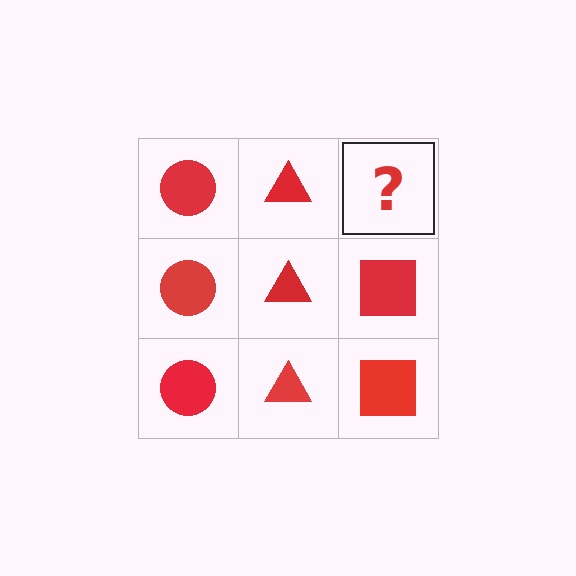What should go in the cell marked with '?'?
The missing cell should contain a red square.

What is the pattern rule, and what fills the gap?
The rule is that each column has a consistent shape. The gap should be filled with a red square.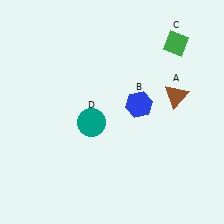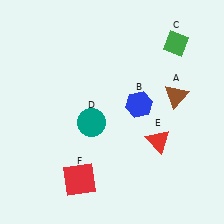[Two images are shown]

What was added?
A red triangle (E), a red square (F) were added in Image 2.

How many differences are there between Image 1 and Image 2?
There are 2 differences between the two images.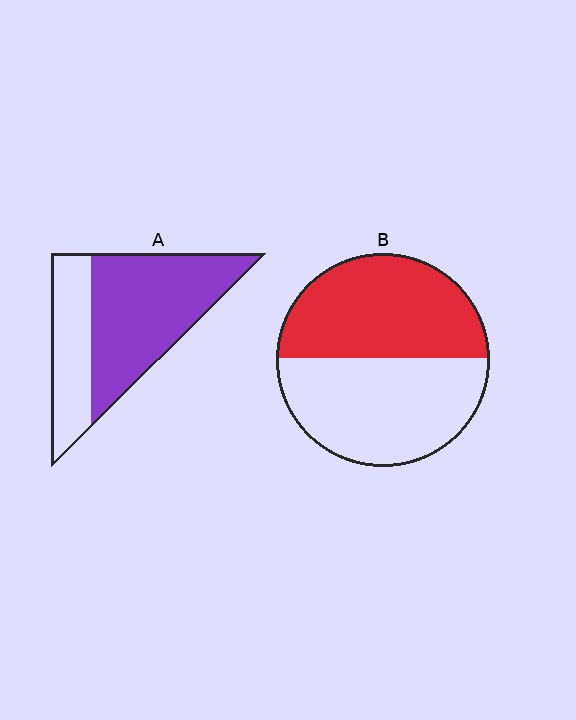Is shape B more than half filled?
Roughly half.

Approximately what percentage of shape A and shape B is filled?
A is approximately 65% and B is approximately 50%.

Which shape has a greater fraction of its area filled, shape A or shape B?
Shape A.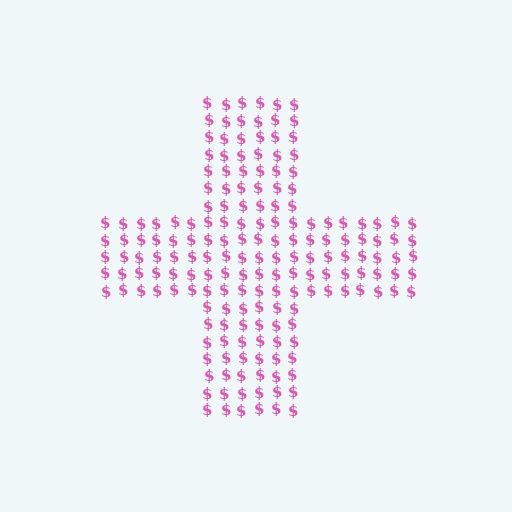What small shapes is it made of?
It is made of small dollar signs.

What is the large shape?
The large shape is a cross.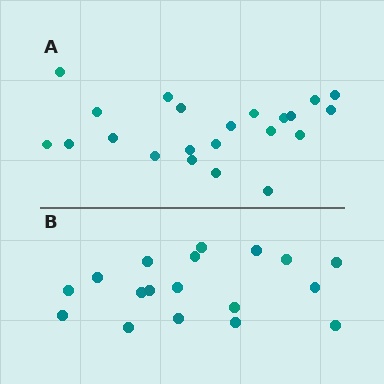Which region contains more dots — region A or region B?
Region A (the top region) has more dots.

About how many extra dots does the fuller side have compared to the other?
Region A has about 4 more dots than region B.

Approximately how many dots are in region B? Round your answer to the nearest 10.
About 20 dots. (The exact count is 18, which rounds to 20.)